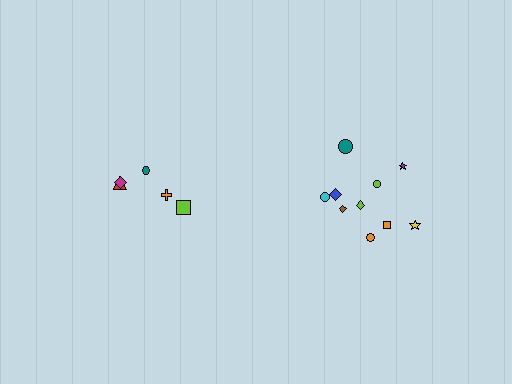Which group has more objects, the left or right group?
The right group.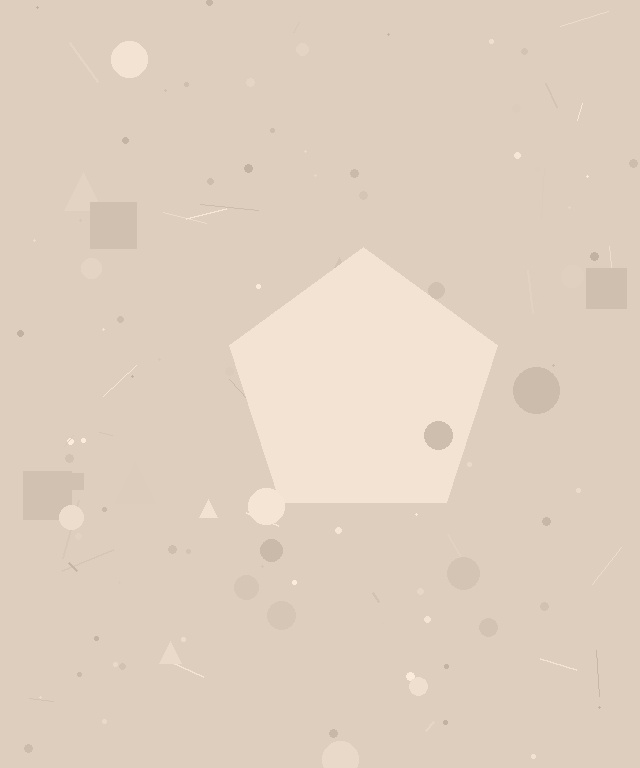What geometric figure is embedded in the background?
A pentagon is embedded in the background.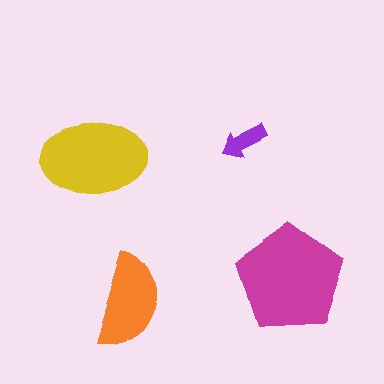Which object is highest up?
The purple arrow is topmost.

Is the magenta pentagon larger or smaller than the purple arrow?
Larger.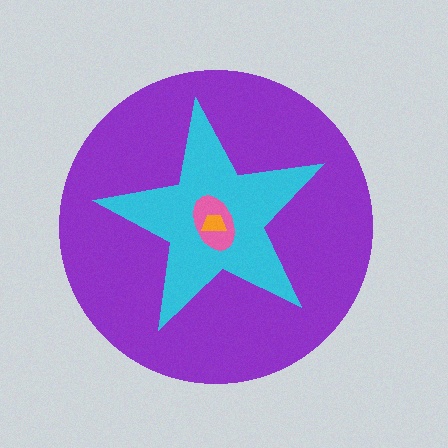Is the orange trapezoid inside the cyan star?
Yes.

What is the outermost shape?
The purple circle.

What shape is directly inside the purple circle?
The cyan star.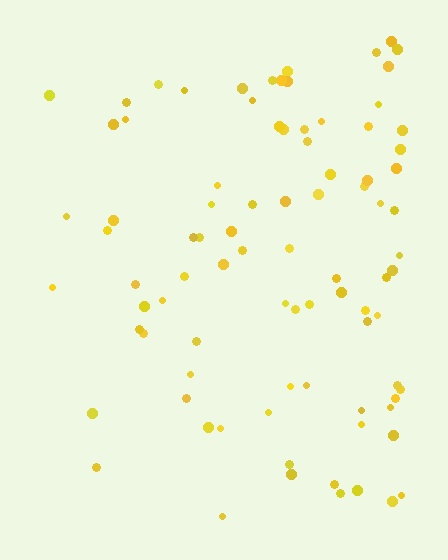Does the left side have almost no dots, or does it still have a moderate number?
Still a moderate number, just noticeably fewer than the right.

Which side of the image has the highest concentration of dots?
The right.